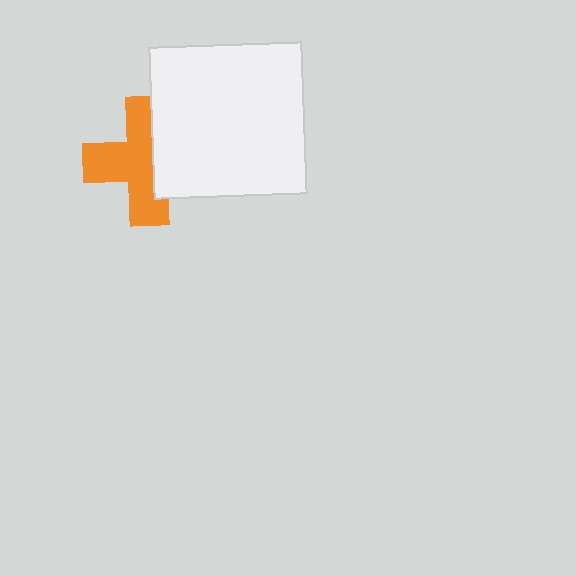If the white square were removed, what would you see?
You would see the complete orange cross.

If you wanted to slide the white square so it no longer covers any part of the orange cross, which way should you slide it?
Slide it right — that is the most direct way to separate the two shapes.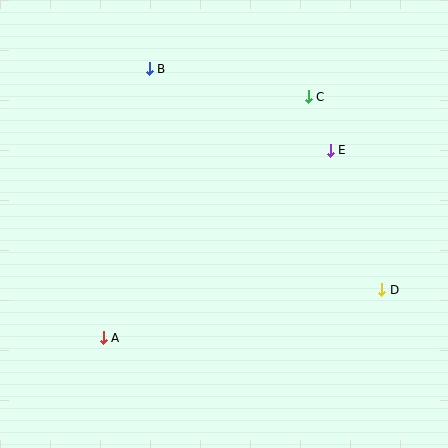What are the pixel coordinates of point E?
Point E is at (330, 150).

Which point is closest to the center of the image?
Point E at (330, 150) is closest to the center.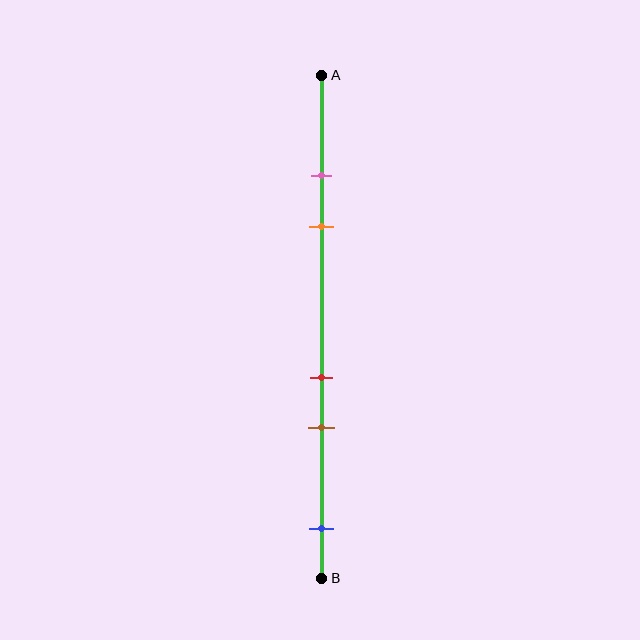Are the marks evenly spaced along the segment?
No, the marks are not evenly spaced.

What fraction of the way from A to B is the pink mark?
The pink mark is approximately 20% (0.2) of the way from A to B.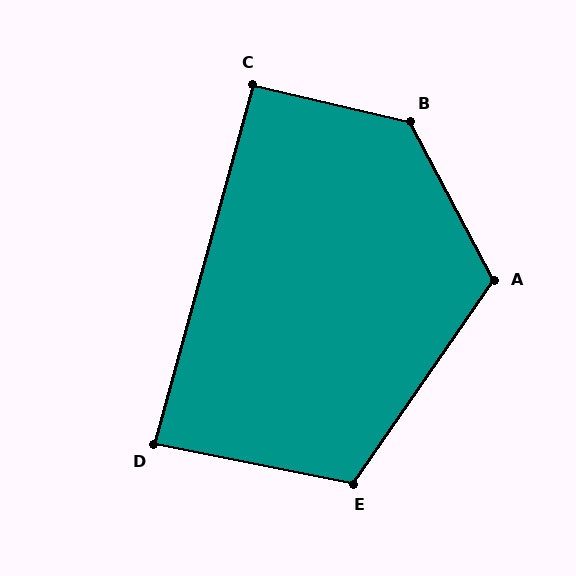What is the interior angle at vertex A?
Approximately 117 degrees (obtuse).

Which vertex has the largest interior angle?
B, at approximately 131 degrees.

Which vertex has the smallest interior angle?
D, at approximately 86 degrees.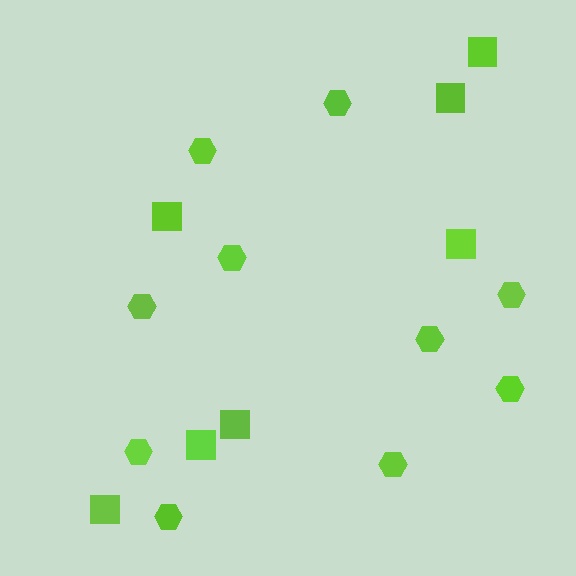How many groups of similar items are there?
There are 2 groups: one group of hexagons (10) and one group of squares (7).